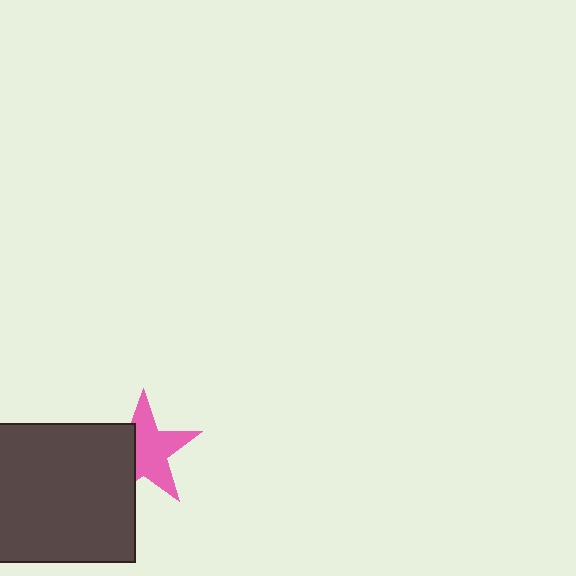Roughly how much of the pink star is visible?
About half of it is visible (roughly 64%).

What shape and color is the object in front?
The object in front is a dark gray rectangle.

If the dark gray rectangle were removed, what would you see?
You would see the complete pink star.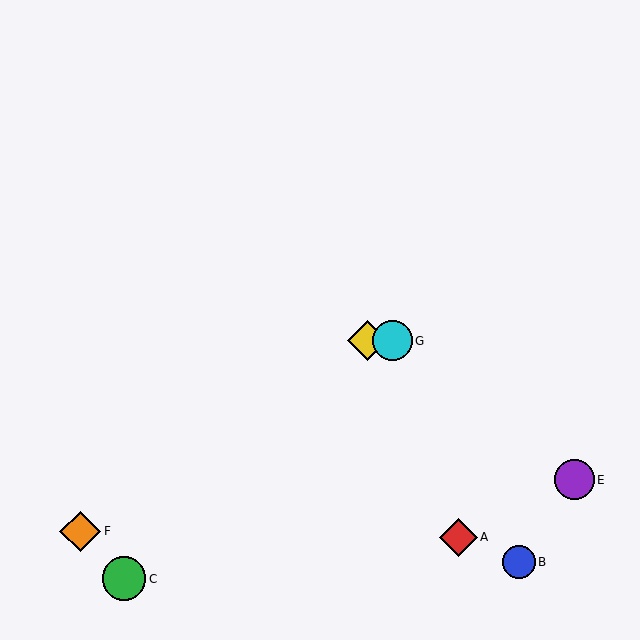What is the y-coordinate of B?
Object B is at y≈562.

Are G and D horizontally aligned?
Yes, both are at y≈341.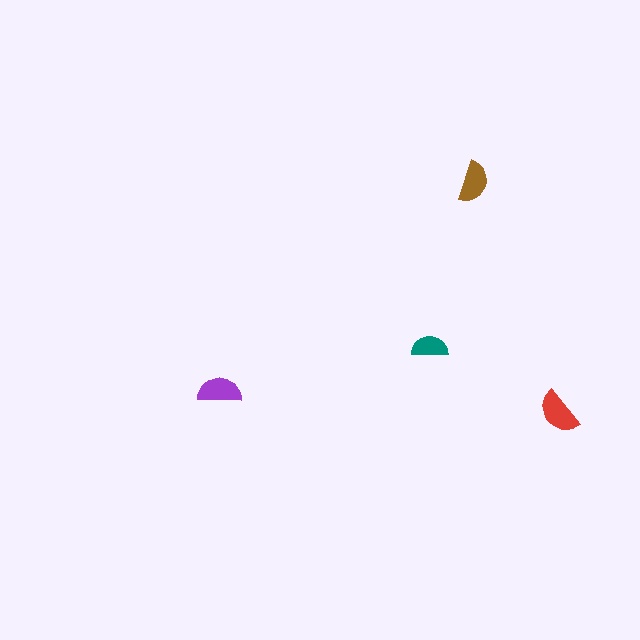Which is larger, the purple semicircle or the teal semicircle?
The purple one.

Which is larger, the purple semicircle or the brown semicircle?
The purple one.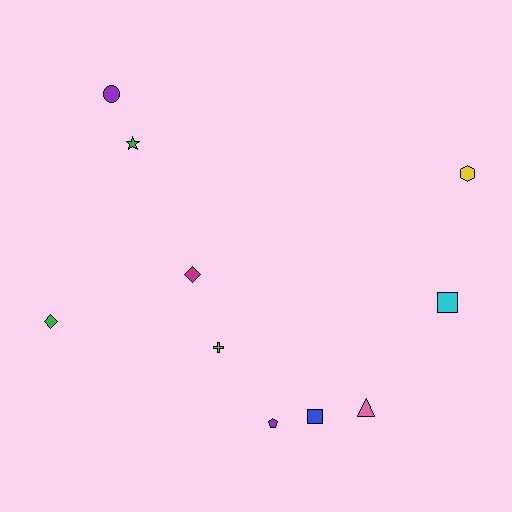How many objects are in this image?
There are 10 objects.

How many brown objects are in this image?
There are no brown objects.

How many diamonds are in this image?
There are 2 diamonds.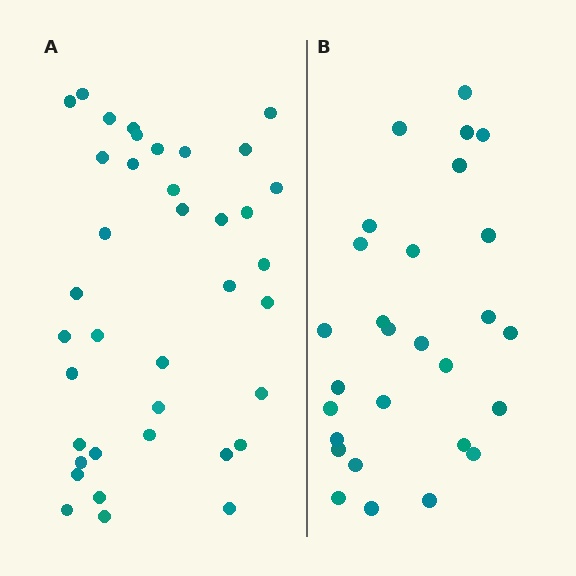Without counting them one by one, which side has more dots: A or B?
Region A (the left region) has more dots.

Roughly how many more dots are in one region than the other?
Region A has roughly 10 or so more dots than region B.